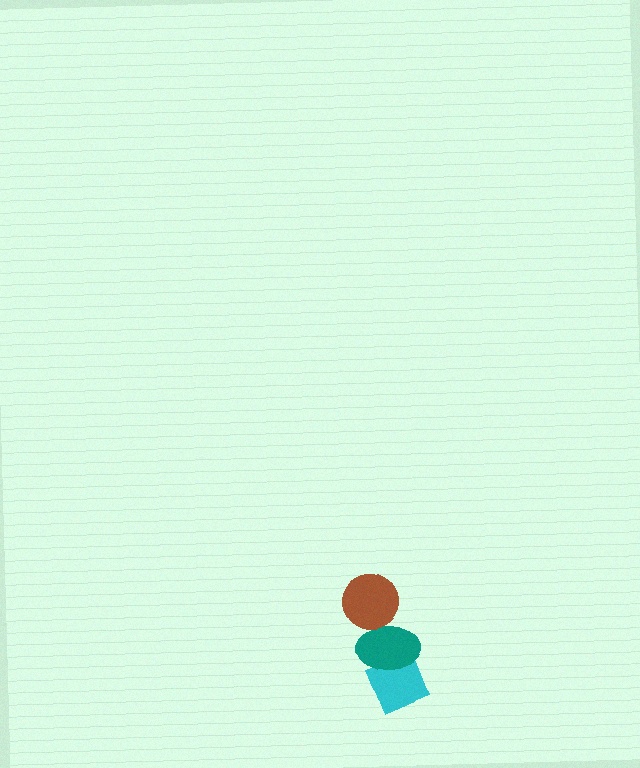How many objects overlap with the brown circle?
1 object overlaps with the brown circle.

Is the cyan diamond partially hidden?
Yes, it is partially covered by another shape.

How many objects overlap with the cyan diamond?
1 object overlaps with the cyan diamond.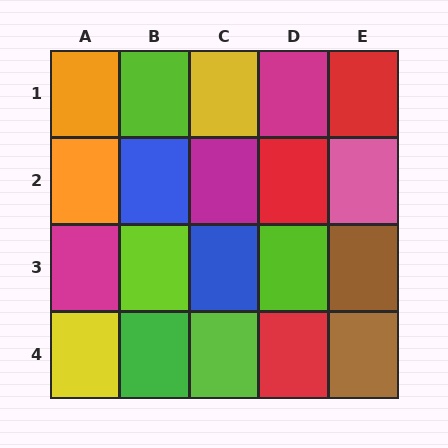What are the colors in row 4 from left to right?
Yellow, green, lime, red, brown.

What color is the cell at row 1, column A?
Orange.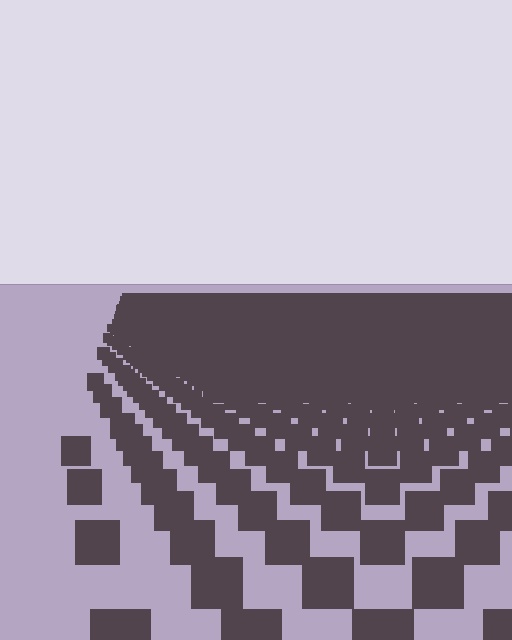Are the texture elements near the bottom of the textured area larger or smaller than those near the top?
Larger. Near the bottom, elements are closer to the viewer and appear at a bigger on-screen size.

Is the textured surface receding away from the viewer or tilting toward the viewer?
The surface is receding away from the viewer. Texture elements get smaller and denser toward the top.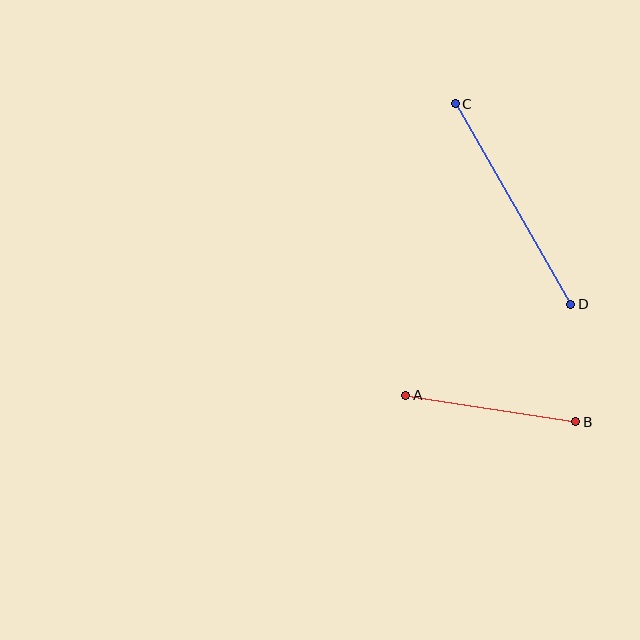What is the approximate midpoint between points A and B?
The midpoint is at approximately (491, 409) pixels.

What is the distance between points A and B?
The distance is approximately 172 pixels.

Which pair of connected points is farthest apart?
Points C and D are farthest apart.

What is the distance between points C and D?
The distance is approximately 232 pixels.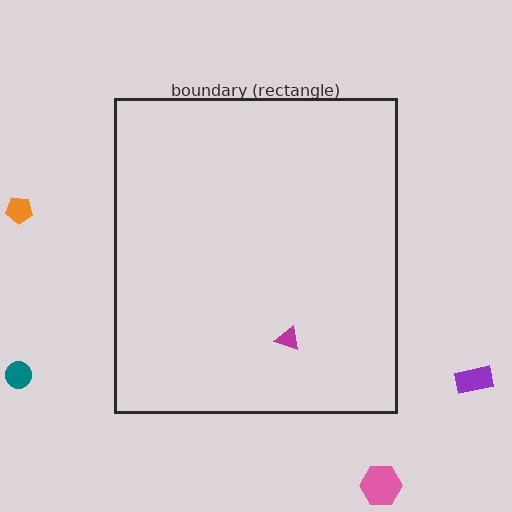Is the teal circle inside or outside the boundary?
Outside.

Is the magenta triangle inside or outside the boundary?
Inside.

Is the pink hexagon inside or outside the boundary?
Outside.